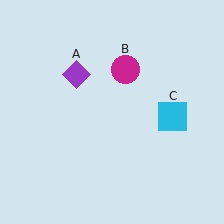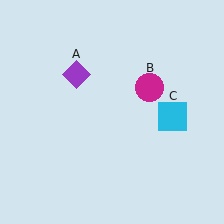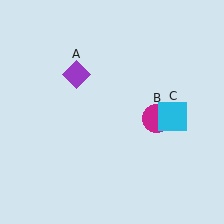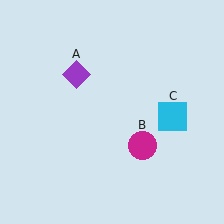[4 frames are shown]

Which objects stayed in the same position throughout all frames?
Purple diamond (object A) and cyan square (object C) remained stationary.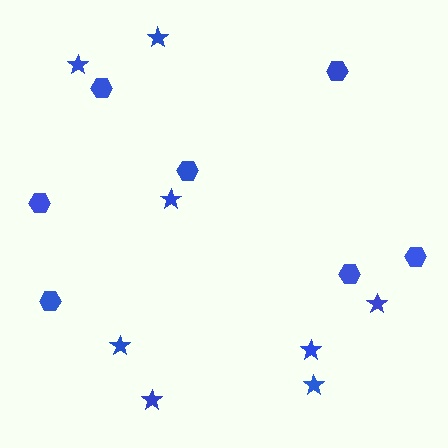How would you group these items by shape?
There are 2 groups: one group of hexagons (7) and one group of stars (8).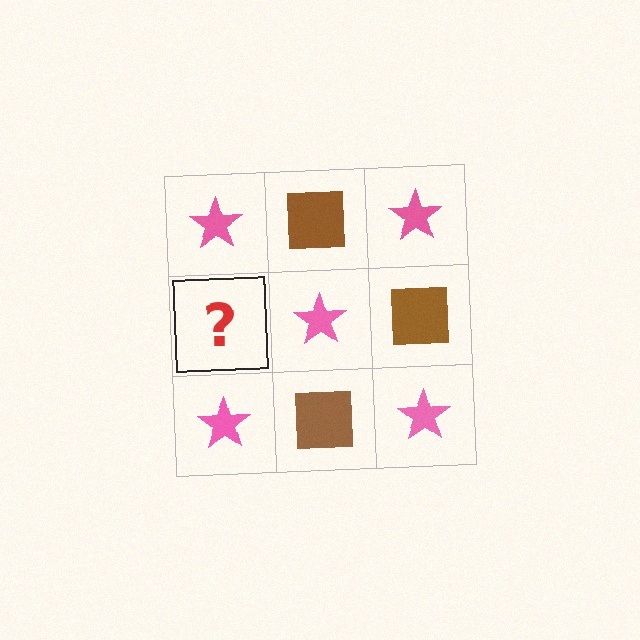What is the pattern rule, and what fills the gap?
The rule is that it alternates pink star and brown square in a checkerboard pattern. The gap should be filled with a brown square.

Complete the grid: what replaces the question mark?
The question mark should be replaced with a brown square.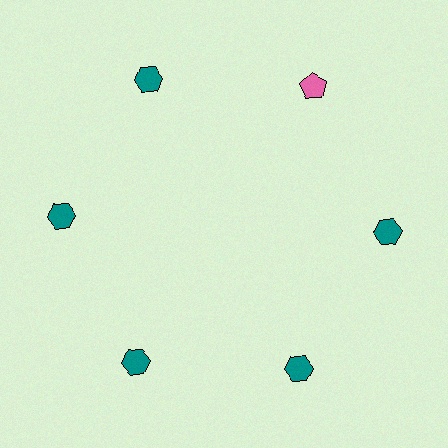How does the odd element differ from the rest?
It differs in both color (pink instead of teal) and shape (pentagon instead of hexagon).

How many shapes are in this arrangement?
There are 6 shapes arranged in a ring pattern.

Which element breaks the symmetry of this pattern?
The pink pentagon at roughly the 1 o'clock position breaks the symmetry. All other shapes are teal hexagons.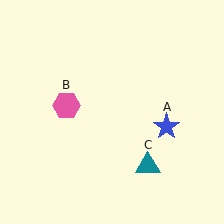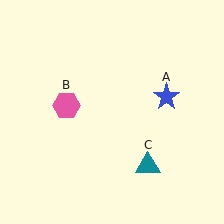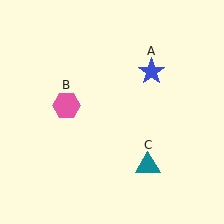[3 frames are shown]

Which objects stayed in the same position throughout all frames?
Pink hexagon (object B) and teal triangle (object C) remained stationary.